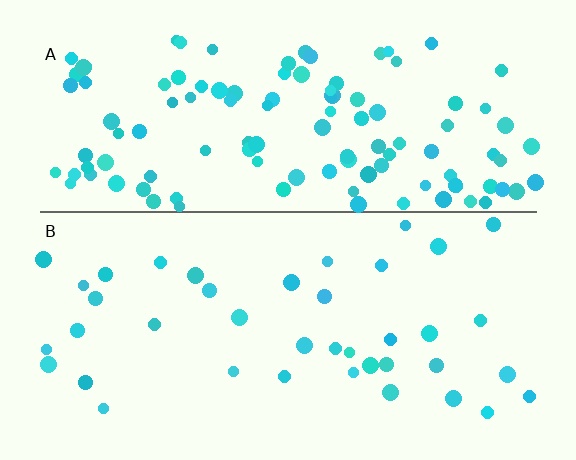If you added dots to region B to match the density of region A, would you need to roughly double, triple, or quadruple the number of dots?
Approximately triple.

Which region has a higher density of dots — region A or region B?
A (the top).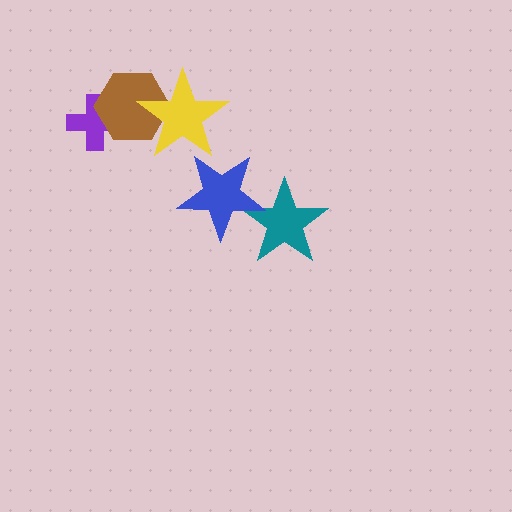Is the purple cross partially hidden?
Yes, it is partially covered by another shape.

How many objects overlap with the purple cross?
1 object overlaps with the purple cross.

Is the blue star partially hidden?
No, no other shape covers it.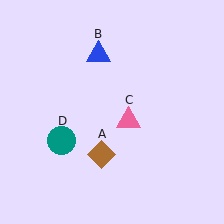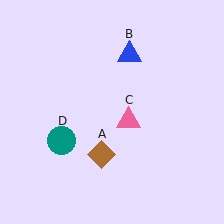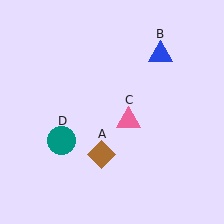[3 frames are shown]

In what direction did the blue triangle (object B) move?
The blue triangle (object B) moved right.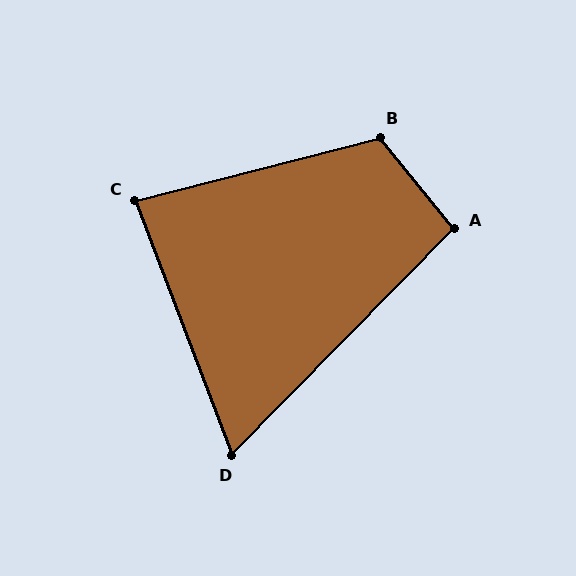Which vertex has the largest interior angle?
B, at approximately 115 degrees.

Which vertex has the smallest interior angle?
D, at approximately 65 degrees.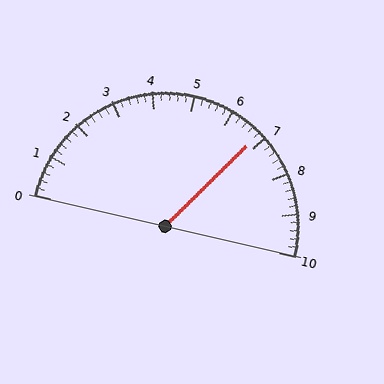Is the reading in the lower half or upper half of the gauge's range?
The reading is in the upper half of the range (0 to 10).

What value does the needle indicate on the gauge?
The needle indicates approximately 6.8.